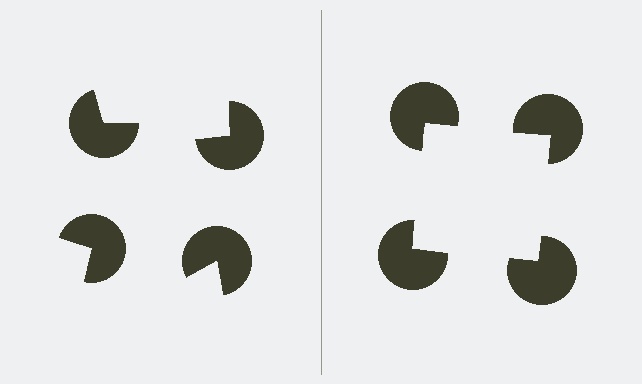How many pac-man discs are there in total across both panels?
8 — 4 on each side.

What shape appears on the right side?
An illusory square.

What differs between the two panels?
The pac-man discs are positioned identically on both sides; only the wedge orientations differ. On the right they align to a square; on the left they are misaligned.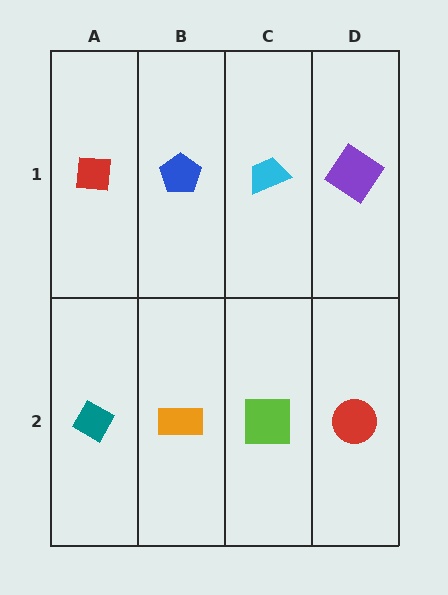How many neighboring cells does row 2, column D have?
2.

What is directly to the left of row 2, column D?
A lime square.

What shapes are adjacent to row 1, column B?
An orange rectangle (row 2, column B), a red square (row 1, column A), a cyan trapezoid (row 1, column C).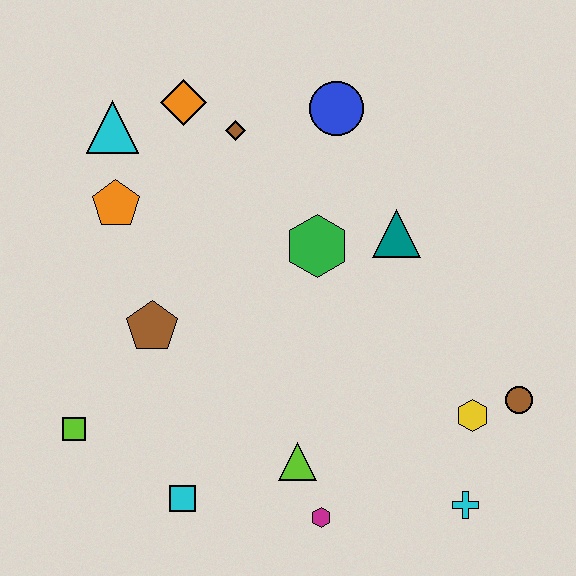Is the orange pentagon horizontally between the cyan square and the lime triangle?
No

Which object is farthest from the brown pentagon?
The brown circle is farthest from the brown pentagon.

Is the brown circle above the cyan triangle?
No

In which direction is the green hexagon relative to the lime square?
The green hexagon is to the right of the lime square.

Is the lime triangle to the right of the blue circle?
No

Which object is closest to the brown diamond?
The orange diamond is closest to the brown diamond.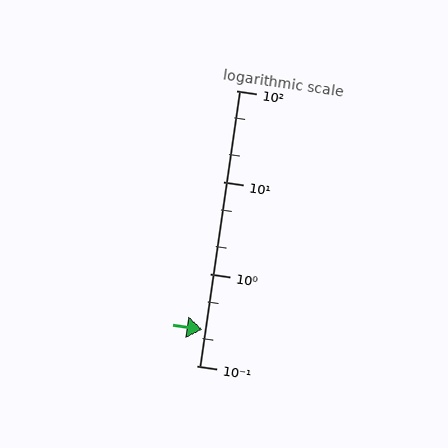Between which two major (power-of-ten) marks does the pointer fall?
The pointer is between 0.1 and 1.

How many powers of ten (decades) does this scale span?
The scale spans 3 decades, from 0.1 to 100.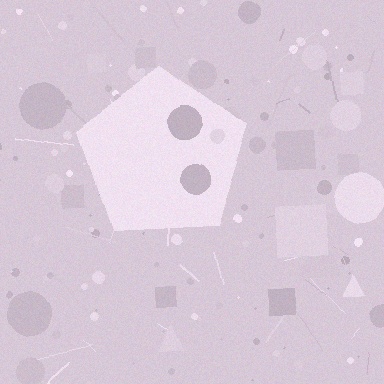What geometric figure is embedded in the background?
A pentagon is embedded in the background.